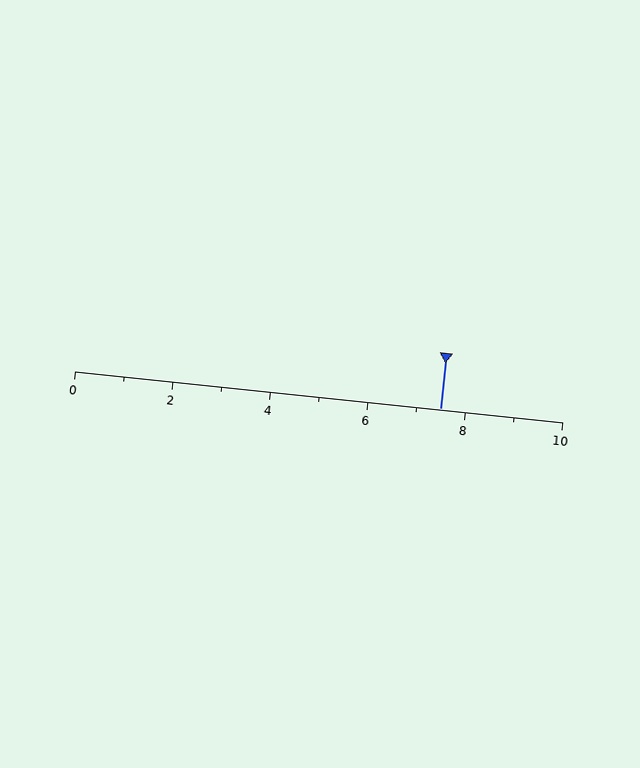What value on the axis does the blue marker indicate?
The marker indicates approximately 7.5.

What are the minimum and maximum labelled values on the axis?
The axis runs from 0 to 10.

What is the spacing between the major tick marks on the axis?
The major ticks are spaced 2 apart.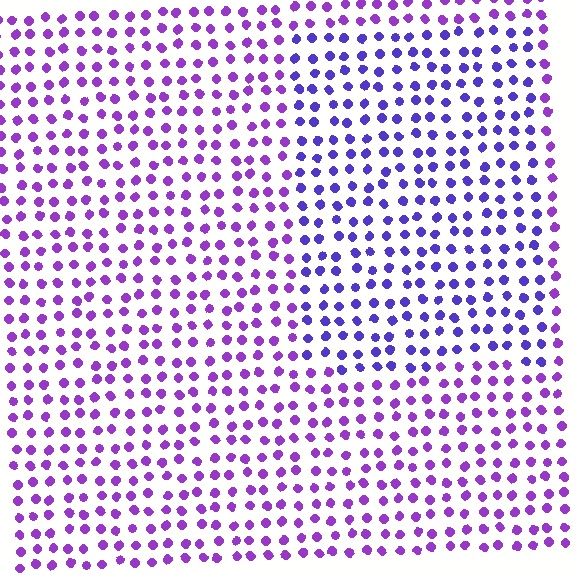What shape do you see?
I see a rectangle.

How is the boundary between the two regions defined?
The boundary is defined purely by a slight shift in hue (about 29 degrees). Spacing, size, and orientation are identical on both sides.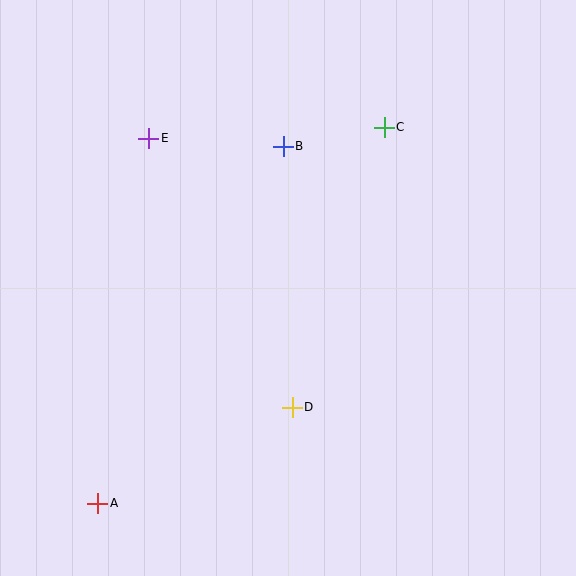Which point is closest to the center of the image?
Point D at (292, 407) is closest to the center.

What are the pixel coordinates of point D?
Point D is at (292, 407).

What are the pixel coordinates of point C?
Point C is at (384, 127).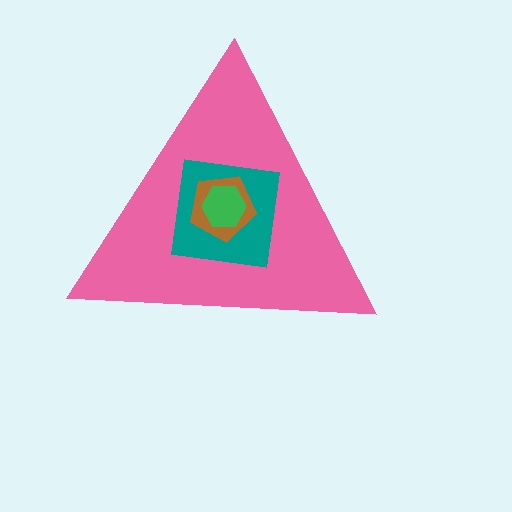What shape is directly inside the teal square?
The brown pentagon.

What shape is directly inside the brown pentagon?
The green hexagon.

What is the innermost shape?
The green hexagon.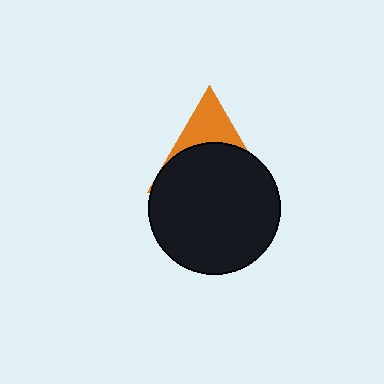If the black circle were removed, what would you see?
You would see the complete orange triangle.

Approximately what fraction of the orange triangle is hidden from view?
Roughly 67% of the orange triangle is hidden behind the black circle.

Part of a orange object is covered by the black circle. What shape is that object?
It is a triangle.